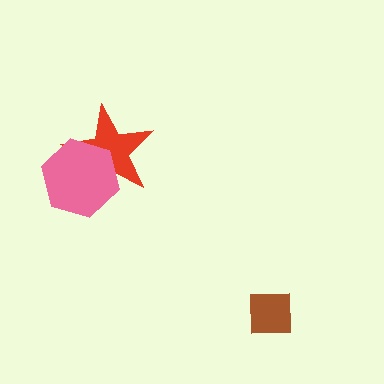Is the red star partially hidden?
Yes, it is partially covered by another shape.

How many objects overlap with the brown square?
0 objects overlap with the brown square.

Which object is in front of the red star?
The pink hexagon is in front of the red star.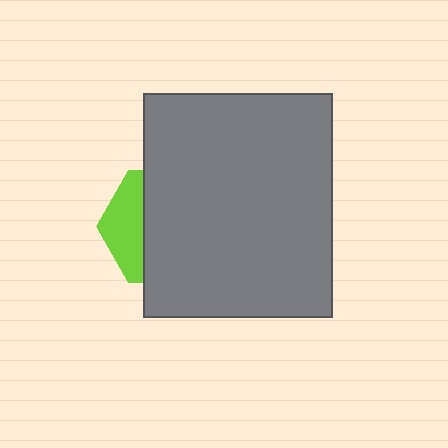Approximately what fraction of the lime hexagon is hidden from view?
Roughly 68% of the lime hexagon is hidden behind the gray rectangle.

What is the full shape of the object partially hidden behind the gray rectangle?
The partially hidden object is a lime hexagon.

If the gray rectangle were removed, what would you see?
You would see the complete lime hexagon.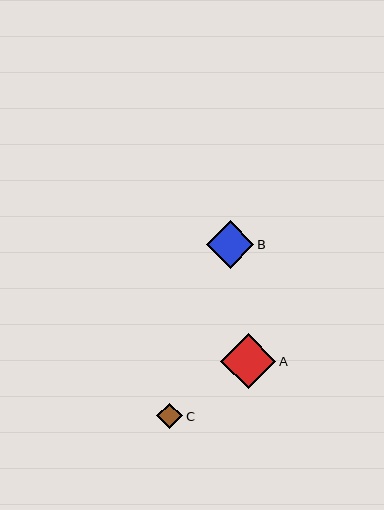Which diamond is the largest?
Diamond A is the largest with a size of approximately 55 pixels.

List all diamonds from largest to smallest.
From largest to smallest: A, B, C.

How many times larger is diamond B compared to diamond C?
Diamond B is approximately 1.8 times the size of diamond C.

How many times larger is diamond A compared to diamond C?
Diamond A is approximately 2.1 times the size of diamond C.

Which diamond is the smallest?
Diamond C is the smallest with a size of approximately 26 pixels.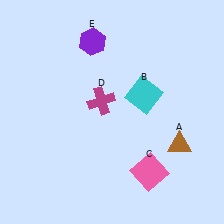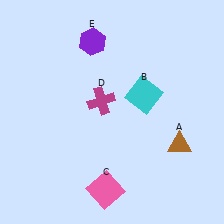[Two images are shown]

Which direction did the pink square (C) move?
The pink square (C) moved left.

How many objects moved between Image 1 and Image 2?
1 object moved between the two images.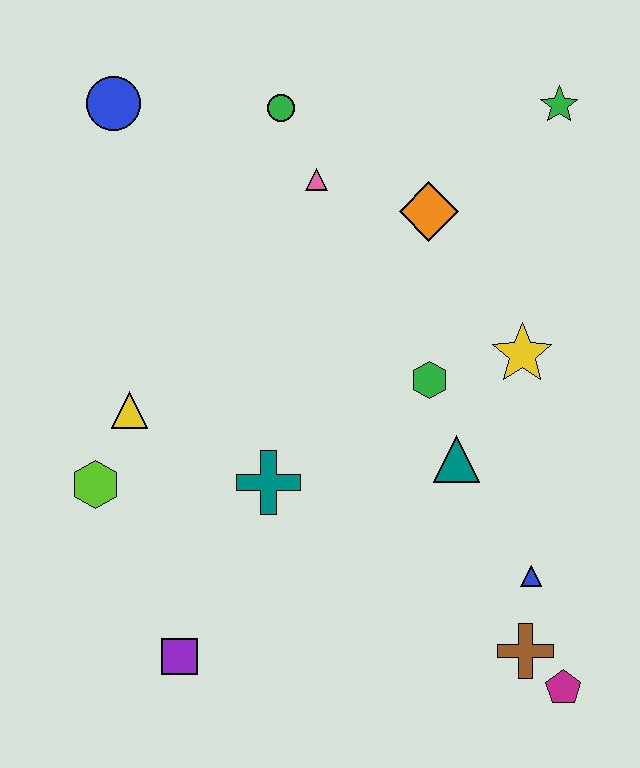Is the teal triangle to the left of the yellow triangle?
No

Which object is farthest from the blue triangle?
The blue circle is farthest from the blue triangle.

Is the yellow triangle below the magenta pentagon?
No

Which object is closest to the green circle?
The pink triangle is closest to the green circle.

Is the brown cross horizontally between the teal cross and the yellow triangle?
No